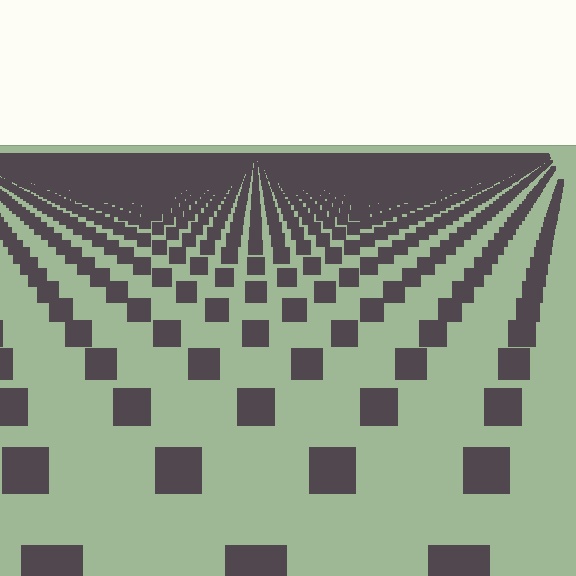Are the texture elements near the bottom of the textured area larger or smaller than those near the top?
Larger. Near the bottom, elements are closer to the viewer and appear at a bigger on-screen size.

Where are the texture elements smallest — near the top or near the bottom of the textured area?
Near the top.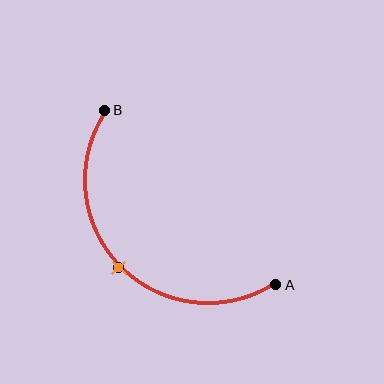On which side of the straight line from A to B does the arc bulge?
The arc bulges below and to the left of the straight line connecting A and B.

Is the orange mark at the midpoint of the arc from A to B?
Yes. The orange mark lies on the arc at equal arc-length from both A and B — it is the arc midpoint.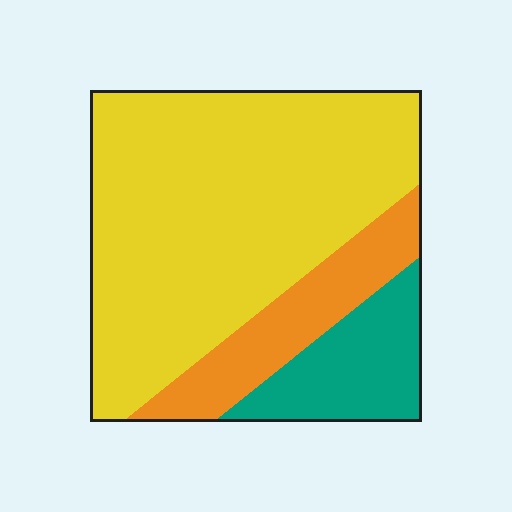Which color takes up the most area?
Yellow, at roughly 65%.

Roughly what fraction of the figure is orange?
Orange takes up about one sixth (1/6) of the figure.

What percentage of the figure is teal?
Teal covers about 15% of the figure.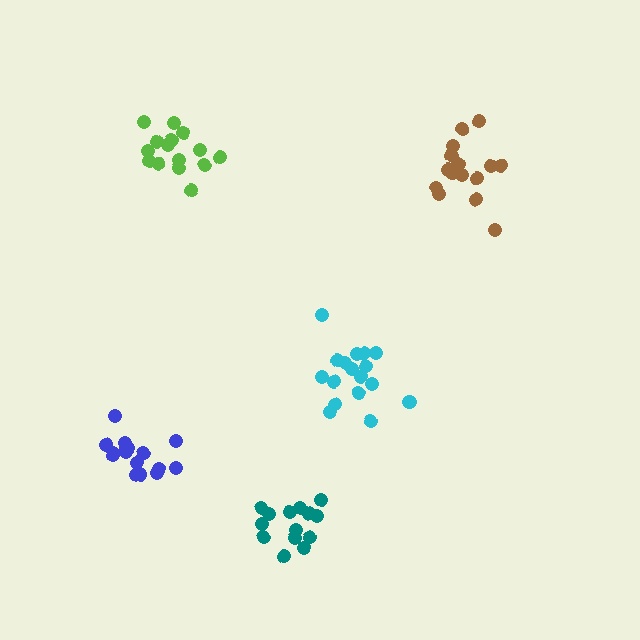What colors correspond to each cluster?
The clusters are colored: cyan, lime, blue, brown, teal.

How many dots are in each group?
Group 1: 17 dots, Group 2: 15 dots, Group 3: 17 dots, Group 4: 16 dots, Group 5: 14 dots (79 total).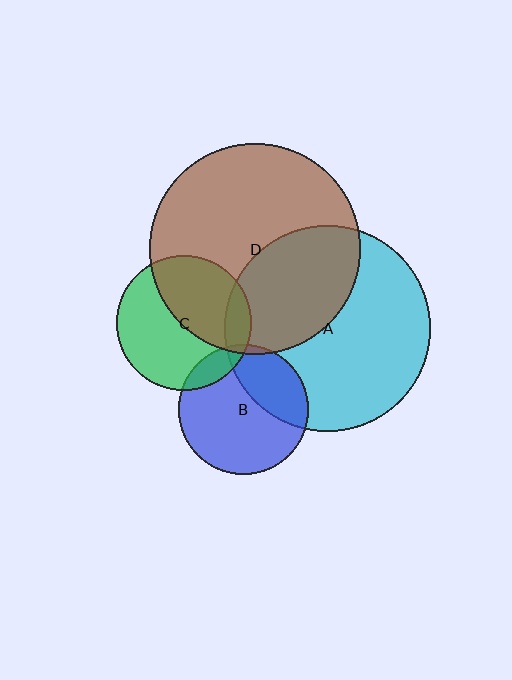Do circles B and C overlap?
Yes.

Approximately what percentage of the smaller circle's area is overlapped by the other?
Approximately 10%.